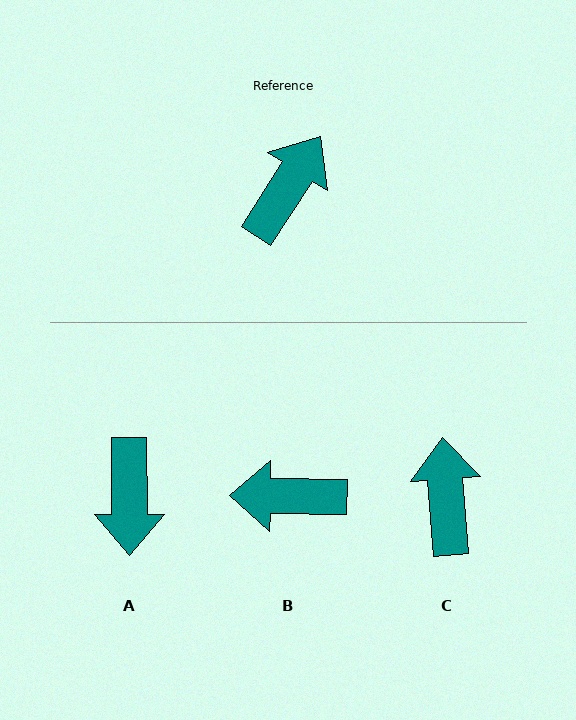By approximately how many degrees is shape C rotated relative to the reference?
Approximately 37 degrees counter-clockwise.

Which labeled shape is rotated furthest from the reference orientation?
A, about 147 degrees away.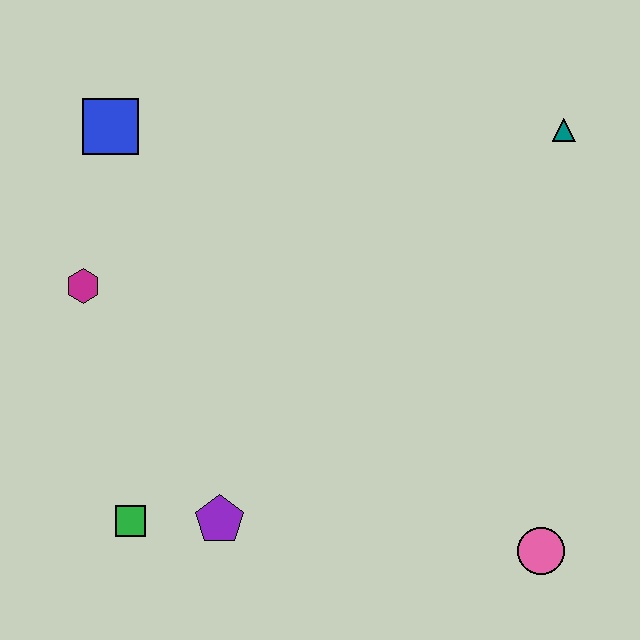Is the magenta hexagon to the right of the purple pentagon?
No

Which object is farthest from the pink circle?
The blue square is farthest from the pink circle.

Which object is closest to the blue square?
The magenta hexagon is closest to the blue square.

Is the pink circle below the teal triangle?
Yes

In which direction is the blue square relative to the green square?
The blue square is above the green square.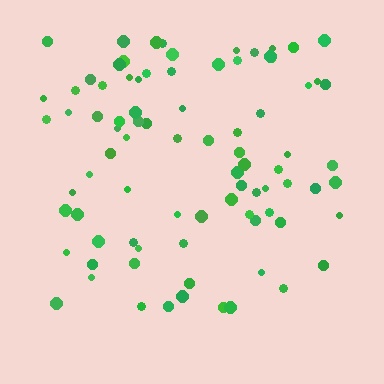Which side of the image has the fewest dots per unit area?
The bottom.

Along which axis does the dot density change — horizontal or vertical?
Vertical.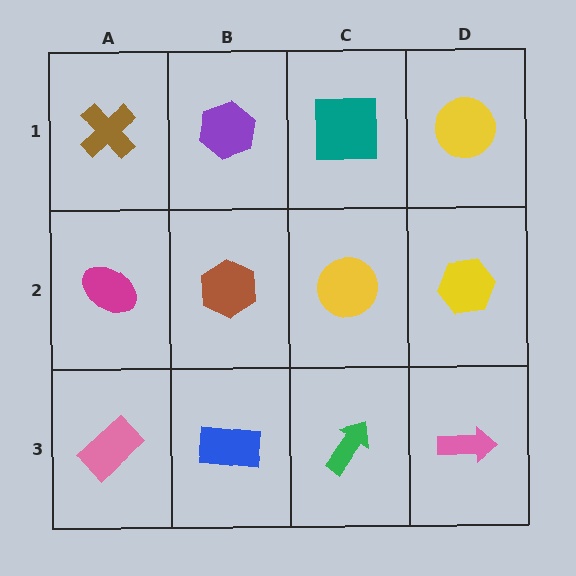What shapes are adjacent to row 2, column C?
A teal square (row 1, column C), a green arrow (row 3, column C), a brown hexagon (row 2, column B), a yellow hexagon (row 2, column D).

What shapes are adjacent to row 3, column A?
A magenta ellipse (row 2, column A), a blue rectangle (row 3, column B).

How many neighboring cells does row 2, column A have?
3.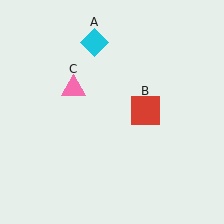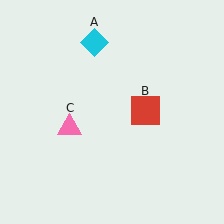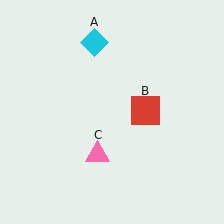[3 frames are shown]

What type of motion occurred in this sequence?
The pink triangle (object C) rotated counterclockwise around the center of the scene.